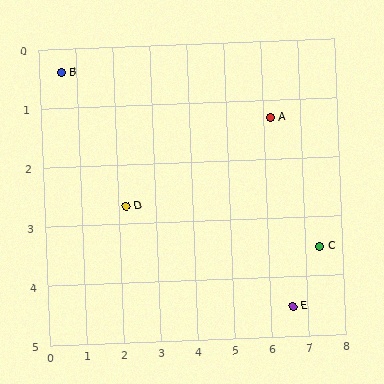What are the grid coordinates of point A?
Point A is at approximately (6.2, 1.3).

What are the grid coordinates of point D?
Point D is at approximately (2.2, 2.7).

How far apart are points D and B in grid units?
Points D and B are about 2.8 grid units apart.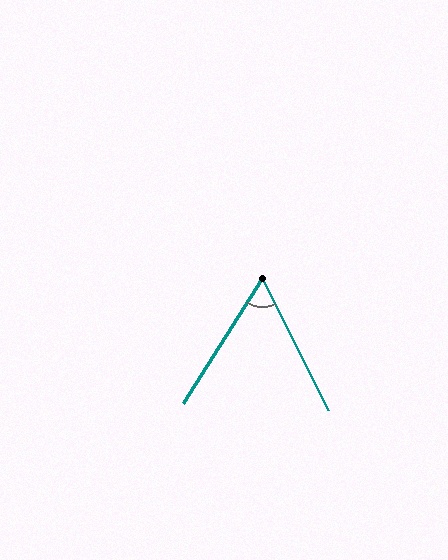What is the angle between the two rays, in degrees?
Approximately 59 degrees.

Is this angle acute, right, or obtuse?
It is acute.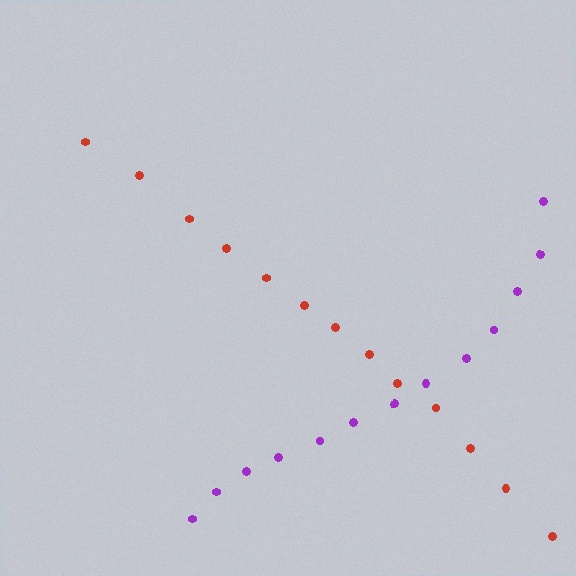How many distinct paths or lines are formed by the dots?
There are 2 distinct paths.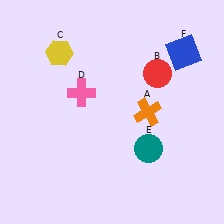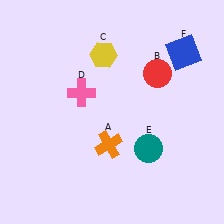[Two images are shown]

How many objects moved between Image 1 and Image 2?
2 objects moved between the two images.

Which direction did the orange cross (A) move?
The orange cross (A) moved left.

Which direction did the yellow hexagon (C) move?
The yellow hexagon (C) moved right.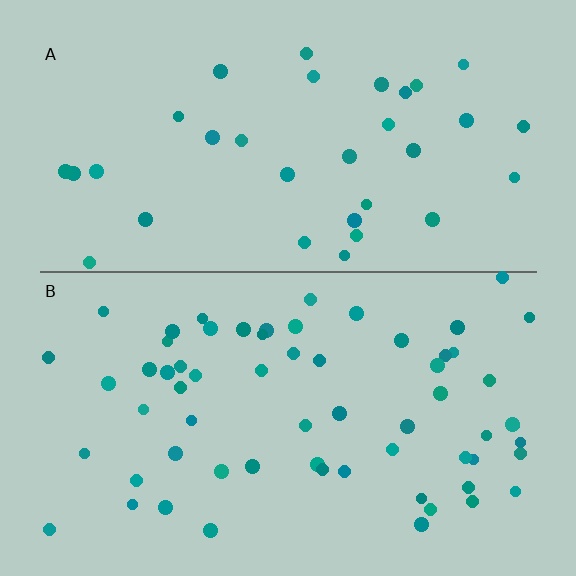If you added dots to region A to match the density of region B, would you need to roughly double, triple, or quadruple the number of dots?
Approximately double.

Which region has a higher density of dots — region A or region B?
B (the bottom).